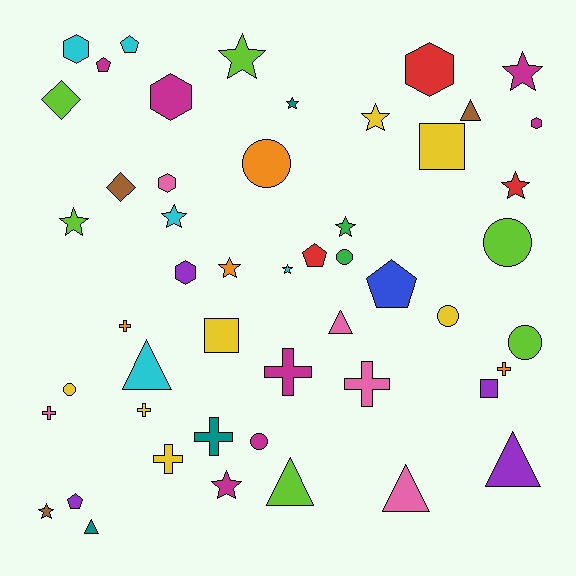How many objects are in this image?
There are 50 objects.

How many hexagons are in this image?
There are 6 hexagons.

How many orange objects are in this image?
There are 4 orange objects.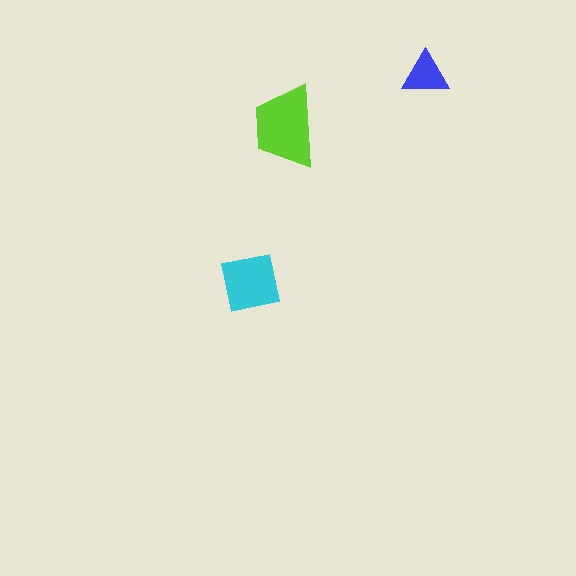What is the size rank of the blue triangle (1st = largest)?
3rd.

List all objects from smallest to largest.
The blue triangle, the cyan square, the lime trapezoid.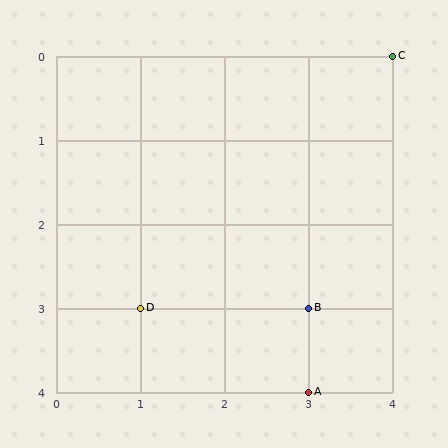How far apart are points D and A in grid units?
Points D and A are 2 columns and 1 row apart (about 2.2 grid units diagonally).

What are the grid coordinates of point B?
Point B is at grid coordinates (3, 3).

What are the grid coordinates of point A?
Point A is at grid coordinates (3, 4).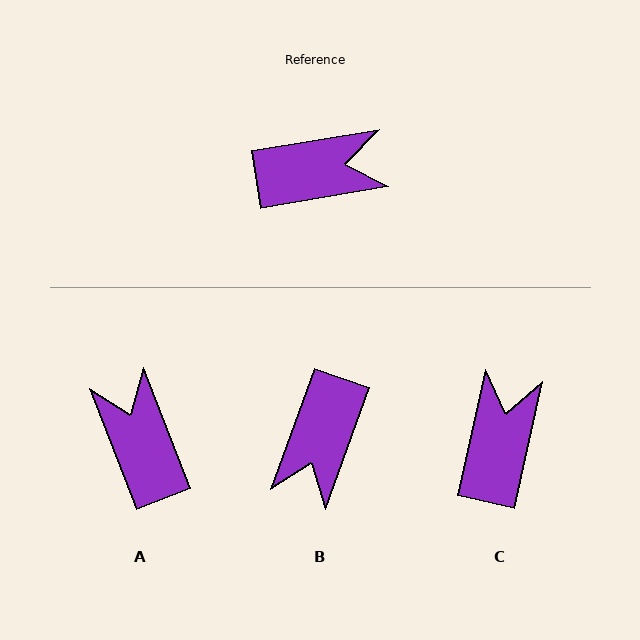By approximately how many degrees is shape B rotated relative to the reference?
Approximately 119 degrees clockwise.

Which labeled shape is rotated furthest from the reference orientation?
B, about 119 degrees away.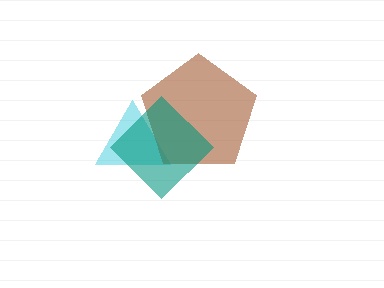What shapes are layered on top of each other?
The layered shapes are: a cyan triangle, a brown pentagon, a teal diamond.